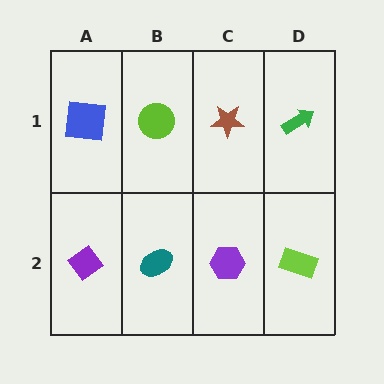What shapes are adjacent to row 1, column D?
A lime rectangle (row 2, column D), a brown star (row 1, column C).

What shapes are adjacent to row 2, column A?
A blue square (row 1, column A), a teal ellipse (row 2, column B).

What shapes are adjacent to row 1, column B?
A teal ellipse (row 2, column B), a blue square (row 1, column A), a brown star (row 1, column C).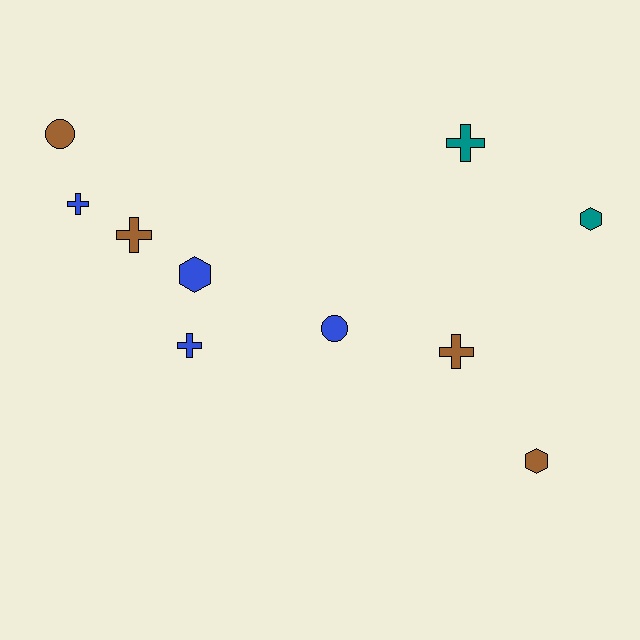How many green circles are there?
There are no green circles.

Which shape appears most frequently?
Cross, with 5 objects.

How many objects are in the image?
There are 10 objects.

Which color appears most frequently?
Blue, with 4 objects.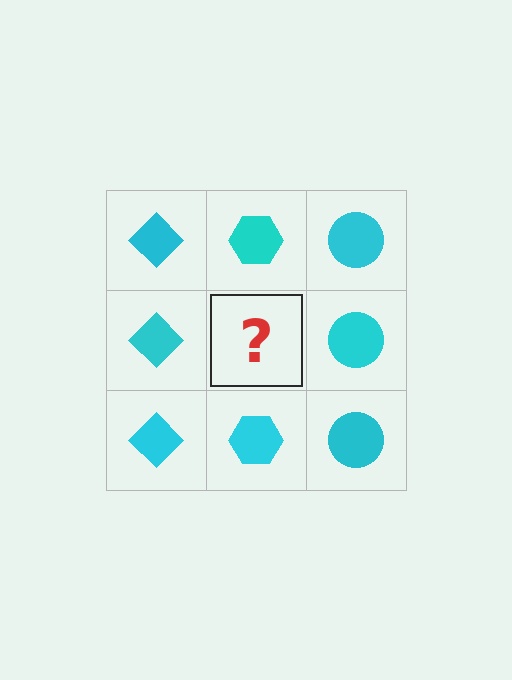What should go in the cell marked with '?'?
The missing cell should contain a cyan hexagon.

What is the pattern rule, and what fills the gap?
The rule is that each column has a consistent shape. The gap should be filled with a cyan hexagon.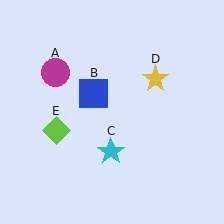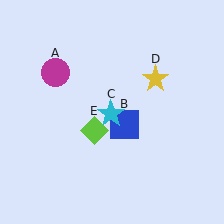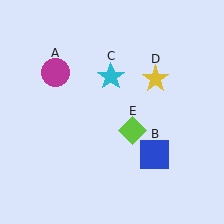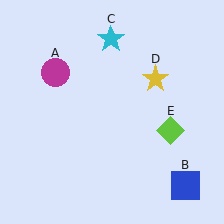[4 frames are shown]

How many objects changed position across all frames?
3 objects changed position: blue square (object B), cyan star (object C), lime diamond (object E).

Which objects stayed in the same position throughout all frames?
Magenta circle (object A) and yellow star (object D) remained stationary.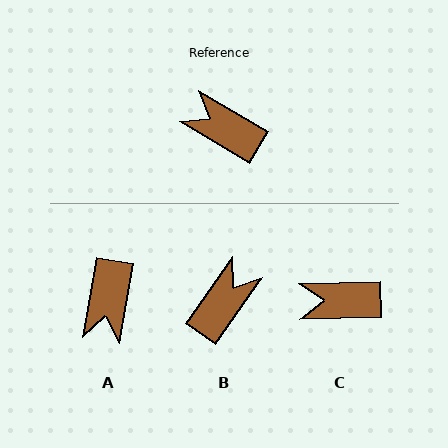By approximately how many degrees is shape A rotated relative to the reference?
Approximately 111 degrees counter-clockwise.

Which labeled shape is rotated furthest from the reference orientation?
A, about 111 degrees away.